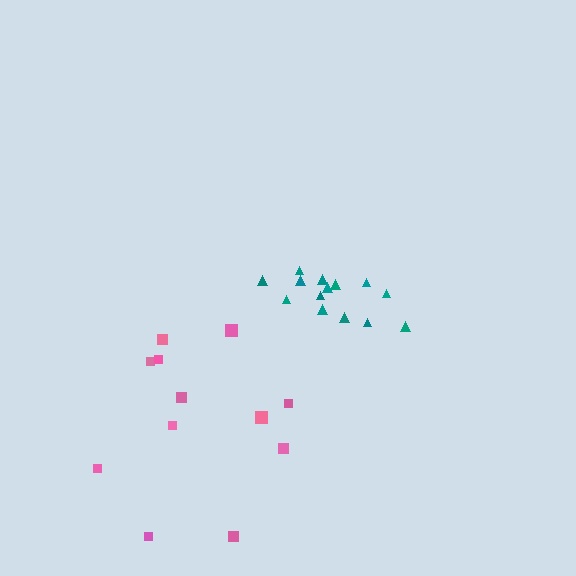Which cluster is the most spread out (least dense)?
Pink.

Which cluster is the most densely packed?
Teal.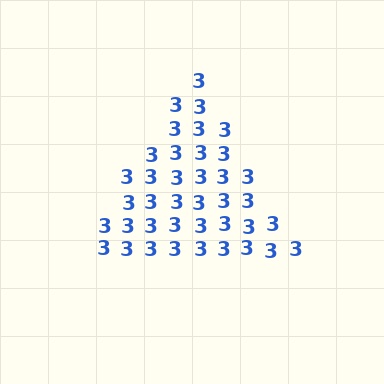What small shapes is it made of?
It is made of small digit 3's.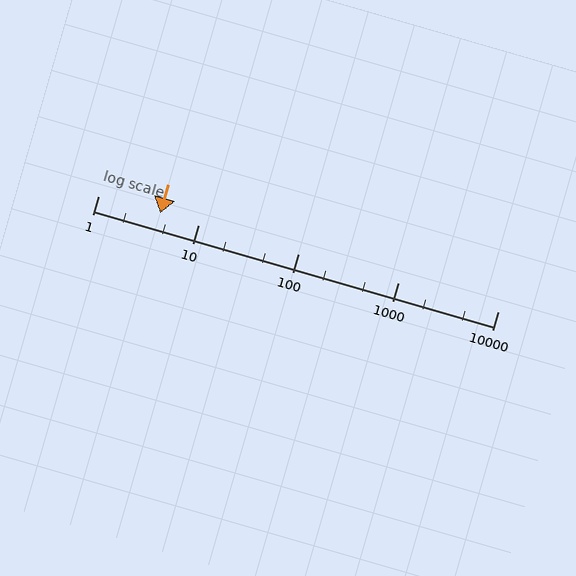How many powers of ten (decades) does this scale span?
The scale spans 4 decades, from 1 to 10000.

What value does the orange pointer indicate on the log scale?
The pointer indicates approximately 4.2.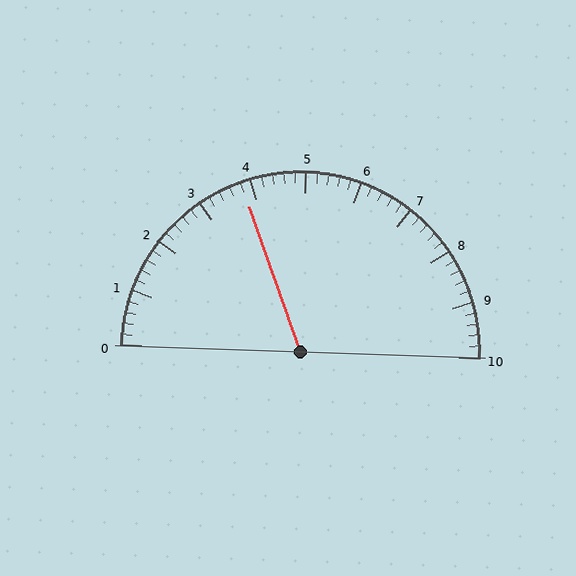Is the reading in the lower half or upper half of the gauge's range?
The reading is in the lower half of the range (0 to 10).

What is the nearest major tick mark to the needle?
The nearest major tick mark is 4.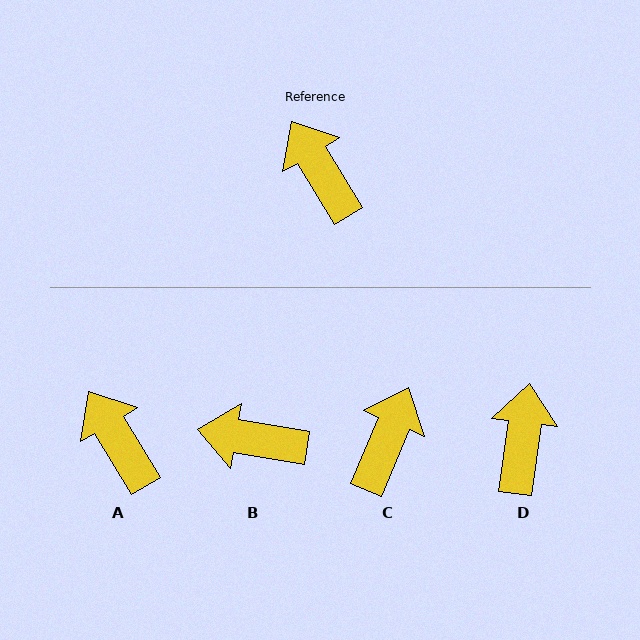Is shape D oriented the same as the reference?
No, it is off by about 38 degrees.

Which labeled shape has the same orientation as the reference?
A.